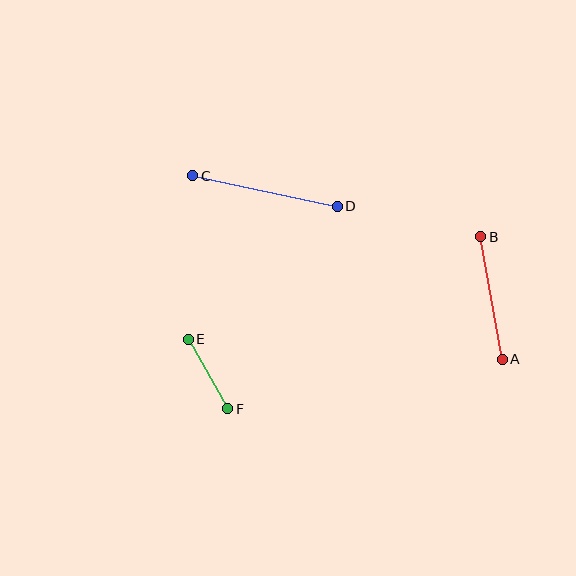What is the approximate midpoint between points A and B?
The midpoint is at approximately (491, 298) pixels.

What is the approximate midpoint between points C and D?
The midpoint is at approximately (265, 191) pixels.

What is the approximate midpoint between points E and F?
The midpoint is at approximately (208, 374) pixels.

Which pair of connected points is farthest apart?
Points C and D are farthest apart.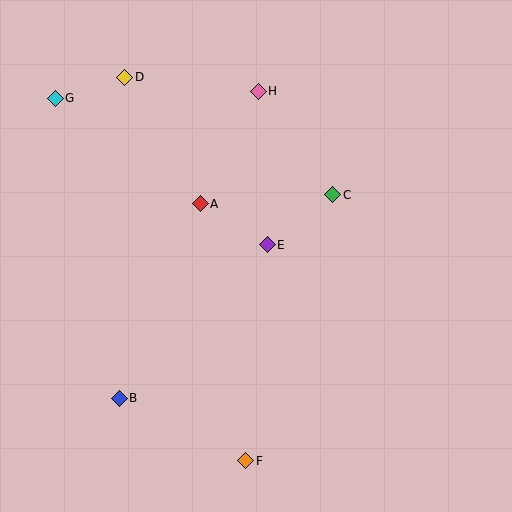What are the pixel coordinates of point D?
Point D is at (125, 77).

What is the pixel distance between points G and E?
The distance between G and E is 258 pixels.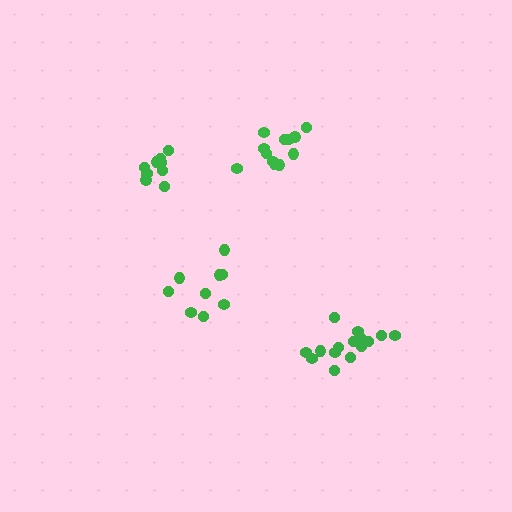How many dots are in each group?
Group 1: 9 dots, Group 2: 12 dots, Group 3: 15 dots, Group 4: 9 dots (45 total).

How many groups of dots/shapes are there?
There are 4 groups.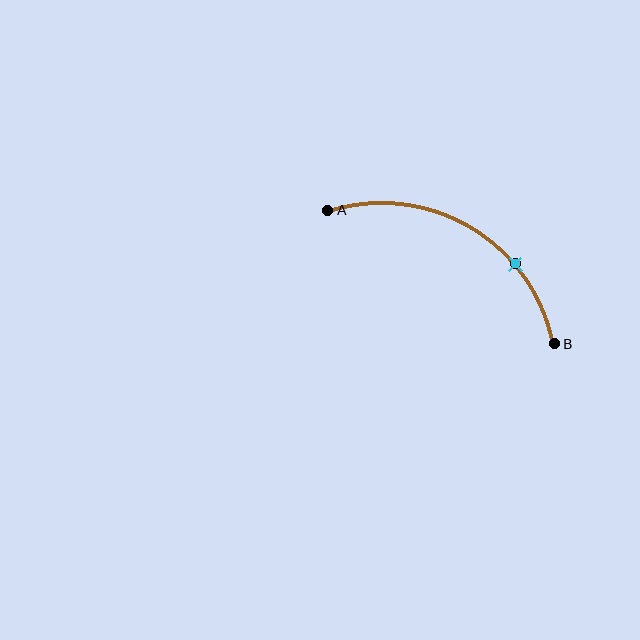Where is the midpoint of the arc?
The arc midpoint is the point on the curve farthest from the straight line joining A and B. It sits above that line.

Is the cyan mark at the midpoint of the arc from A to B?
No. The cyan mark lies on the arc but is closer to endpoint B. The arc midpoint would be at the point on the curve equidistant along the arc from both A and B.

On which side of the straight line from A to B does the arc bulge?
The arc bulges above the straight line connecting A and B.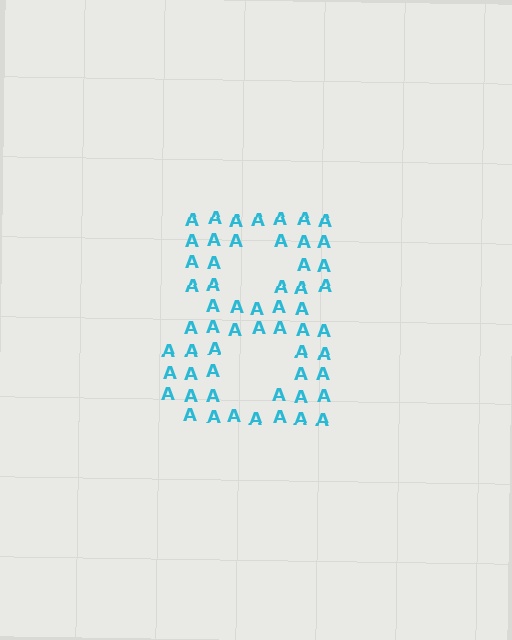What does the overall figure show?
The overall figure shows the digit 8.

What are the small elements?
The small elements are letter A's.